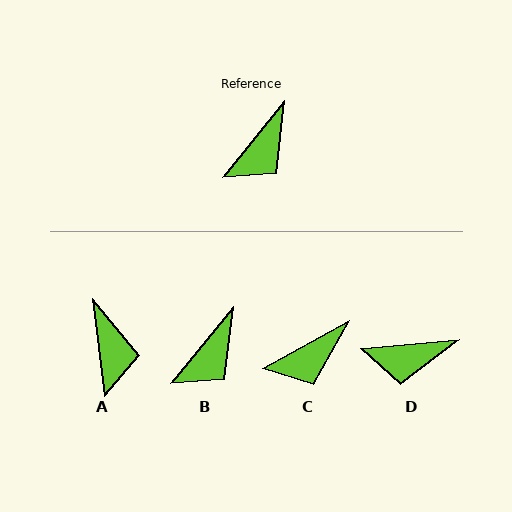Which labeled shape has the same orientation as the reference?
B.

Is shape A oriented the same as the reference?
No, it is off by about 46 degrees.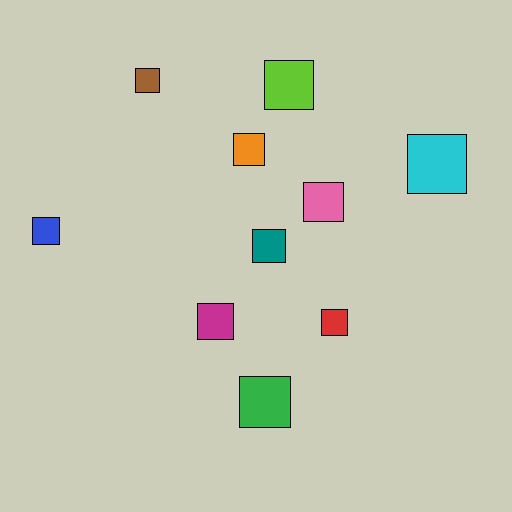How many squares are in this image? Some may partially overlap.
There are 10 squares.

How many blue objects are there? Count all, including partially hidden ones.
There is 1 blue object.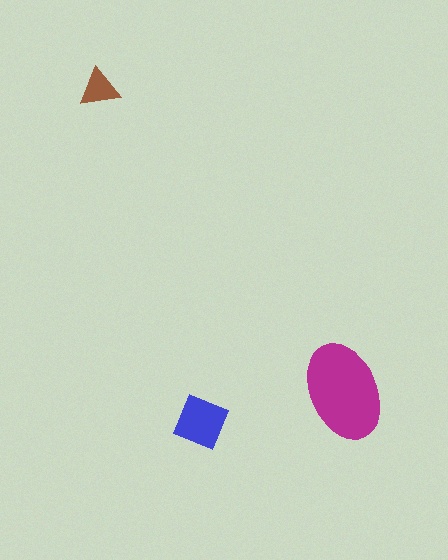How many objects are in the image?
There are 3 objects in the image.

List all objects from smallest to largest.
The brown triangle, the blue diamond, the magenta ellipse.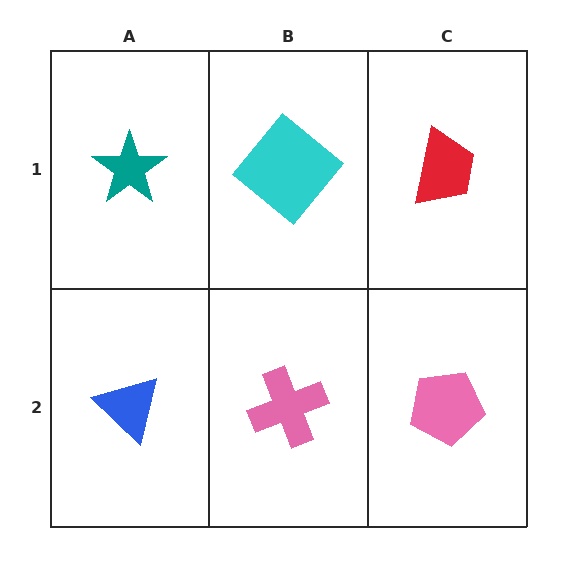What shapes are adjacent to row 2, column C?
A red trapezoid (row 1, column C), a pink cross (row 2, column B).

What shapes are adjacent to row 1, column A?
A blue triangle (row 2, column A), a cyan diamond (row 1, column B).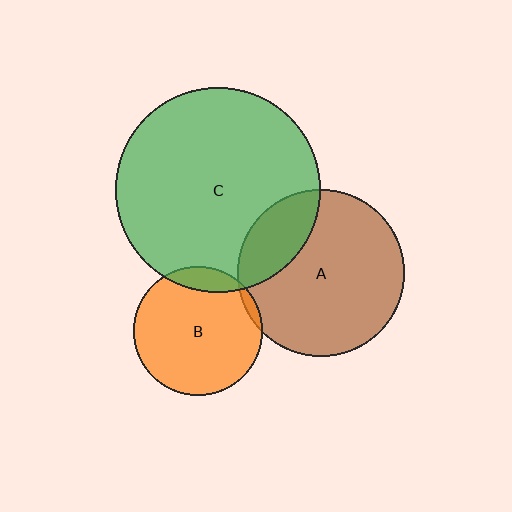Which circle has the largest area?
Circle C (green).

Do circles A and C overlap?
Yes.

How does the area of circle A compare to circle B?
Approximately 1.7 times.